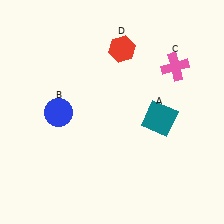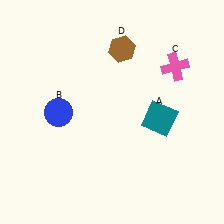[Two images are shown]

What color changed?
The hexagon (D) changed from red in Image 1 to brown in Image 2.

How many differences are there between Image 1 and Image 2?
There is 1 difference between the two images.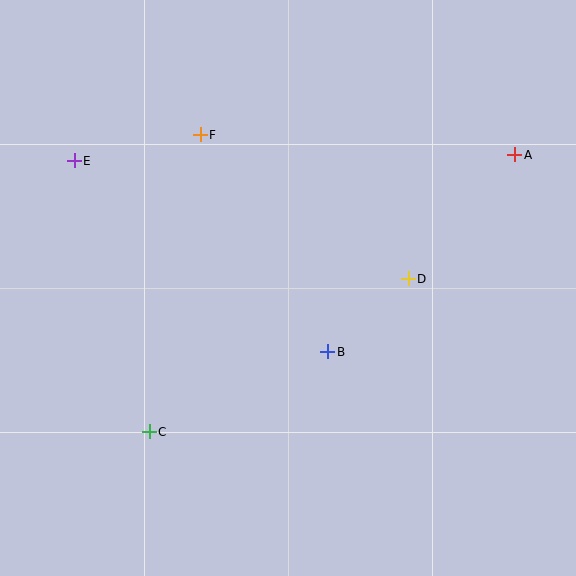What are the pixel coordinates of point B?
Point B is at (328, 352).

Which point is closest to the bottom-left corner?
Point C is closest to the bottom-left corner.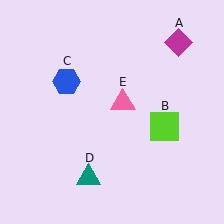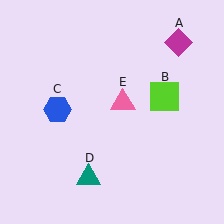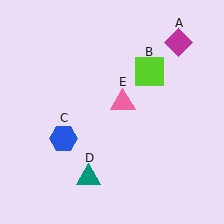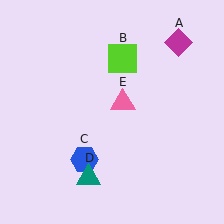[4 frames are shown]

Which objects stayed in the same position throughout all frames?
Magenta diamond (object A) and teal triangle (object D) and pink triangle (object E) remained stationary.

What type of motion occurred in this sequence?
The lime square (object B), blue hexagon (object C) rotated counterclockwise around the center of the scene.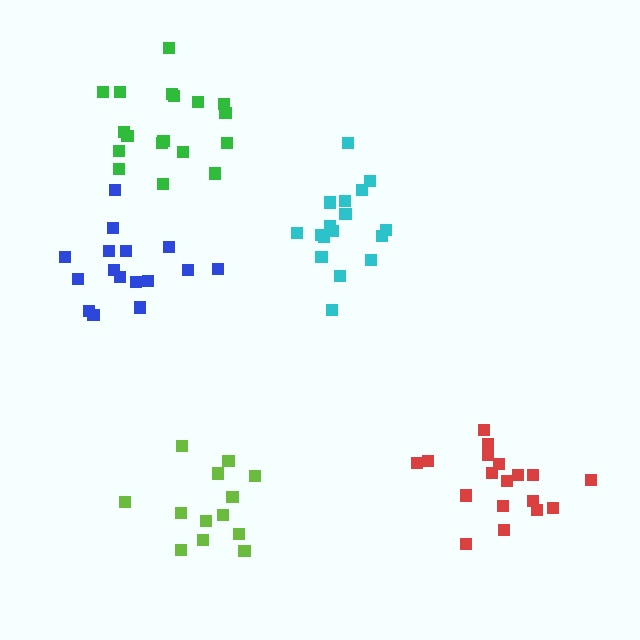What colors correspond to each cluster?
The clusters are colored: red, cyan, lime, green, blue.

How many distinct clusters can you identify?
There are 5 distinct clusters.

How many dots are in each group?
Group 1: 18 dots, Group 2: 17 dots, Group 3: 13 dots, Group 4: 18 dots, Group 5: 16 dots (82 total).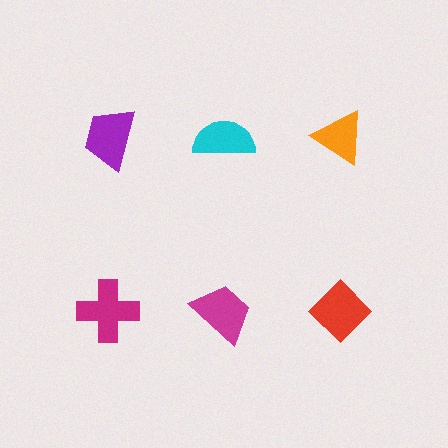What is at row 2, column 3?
A red diamond.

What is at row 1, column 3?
An orange triangle.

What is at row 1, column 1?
A purple trapezoid.